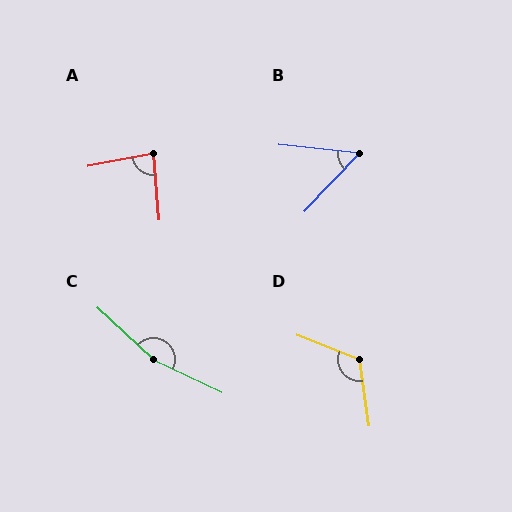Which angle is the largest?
C, at approximately 163 degrees.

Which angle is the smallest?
B, at approximately 52 degrees.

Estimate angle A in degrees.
Approximately 84 degrees.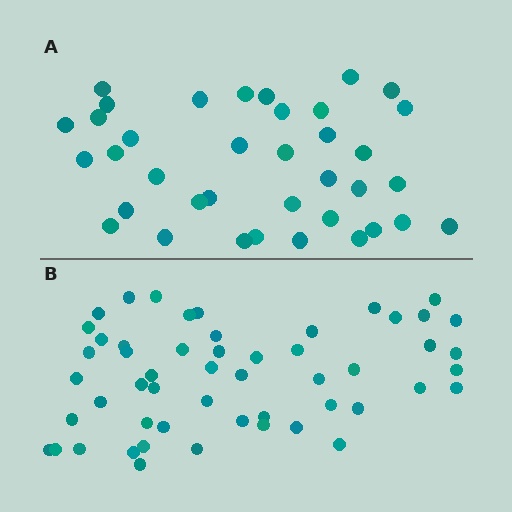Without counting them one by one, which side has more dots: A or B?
Region B (the bottom region) has more dots.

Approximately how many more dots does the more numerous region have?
Region B has approximately 15 more dots than region A.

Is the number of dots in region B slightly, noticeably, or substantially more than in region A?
Region B has noticeably more, but not dramatically so. The ratio is roughly 1.4 to 1.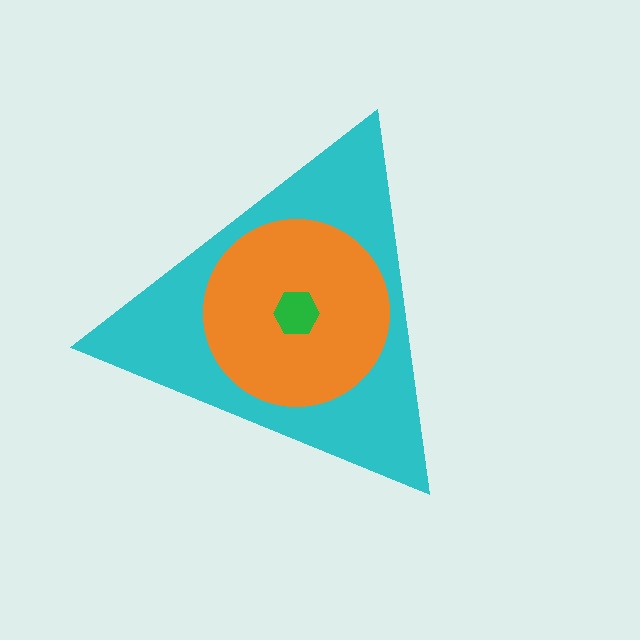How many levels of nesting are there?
3.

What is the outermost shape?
The cyan triangle.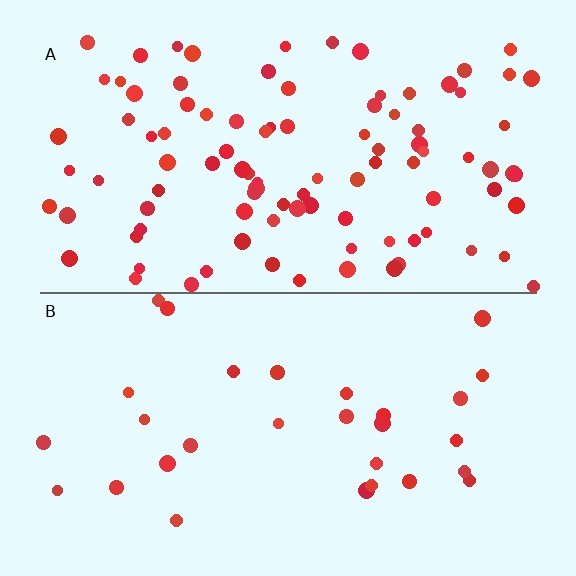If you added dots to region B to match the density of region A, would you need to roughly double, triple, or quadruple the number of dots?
Approximately triple.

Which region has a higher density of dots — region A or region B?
A (the top).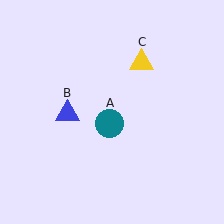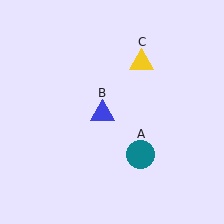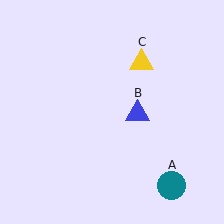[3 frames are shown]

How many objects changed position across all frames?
2 objects changed position: teal circle (object A), blue triangle (object B).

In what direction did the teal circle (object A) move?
The teal circle (object A) moved down and to the right.